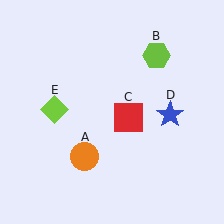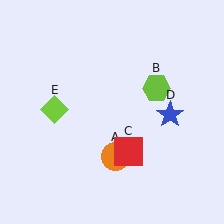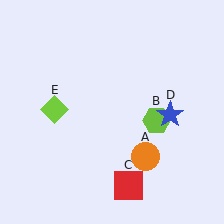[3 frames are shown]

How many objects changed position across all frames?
3 objects changed position: orange circle (object A), lime hexagon (object B), red square (object C).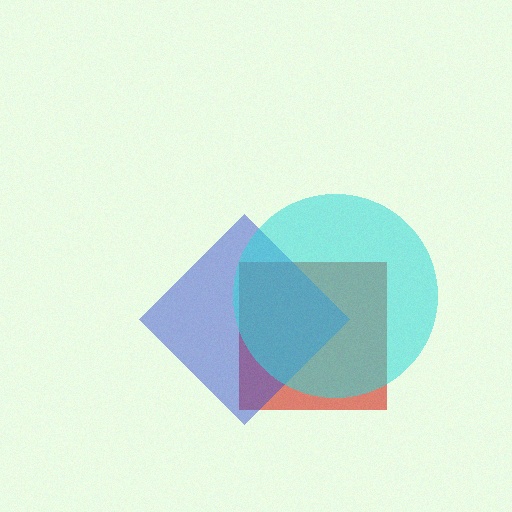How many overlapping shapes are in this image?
There are 3 overlapping shapes in the image.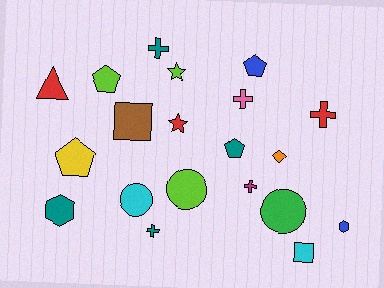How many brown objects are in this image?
There is 1 brown object.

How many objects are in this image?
There are 20 objects.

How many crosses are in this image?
There are 5 crosses.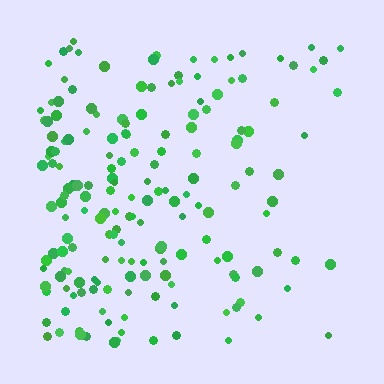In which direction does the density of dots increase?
From right to left, with the left side densest.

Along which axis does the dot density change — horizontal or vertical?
Horizontal.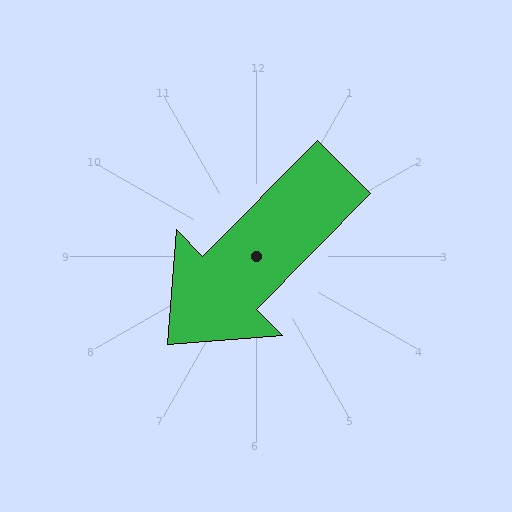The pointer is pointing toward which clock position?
Roughly 7 o'clock.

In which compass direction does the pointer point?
Southwest.